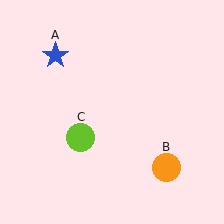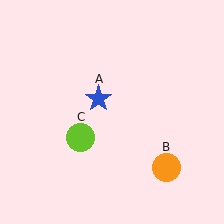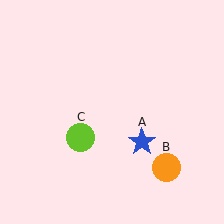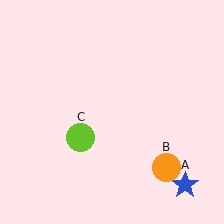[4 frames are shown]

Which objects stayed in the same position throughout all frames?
Orange circle (object B) and lime circle (object C) remained stationary.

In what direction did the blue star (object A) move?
The blue star (object A) moved down and to the right.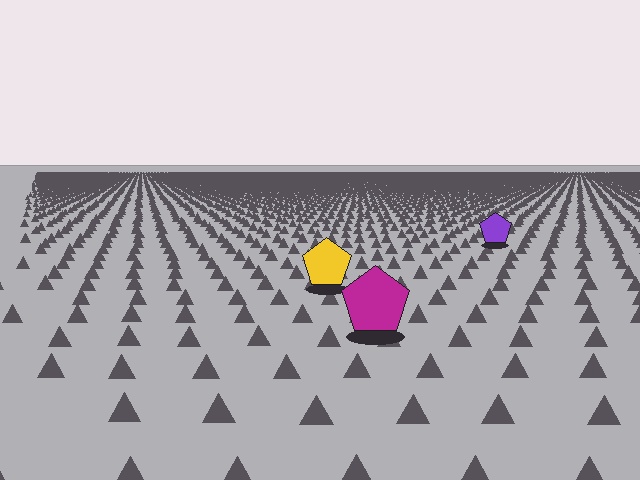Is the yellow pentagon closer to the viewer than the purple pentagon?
Yes. The yellow pentagon is closer — you can tell from the texture gradient: the ground texture is coarser near it.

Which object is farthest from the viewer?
The purple pentagon is farthest from the viewer. It appears smaller and the ground texture around it is denser.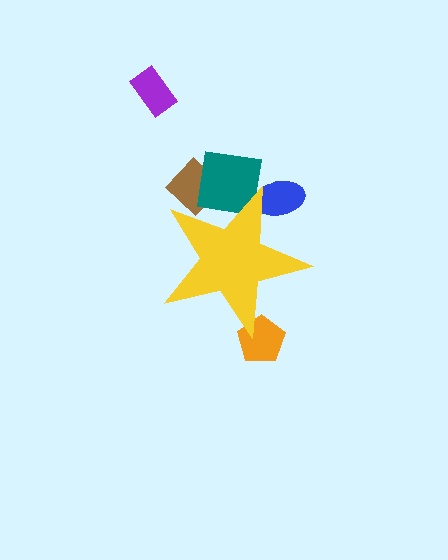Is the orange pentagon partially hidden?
Yes, the orange pentagon is partially hidden behind the yellow star.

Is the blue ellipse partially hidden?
Yes, the blue ellipse is partially hidden behind the yellow star.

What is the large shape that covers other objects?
A yellow star.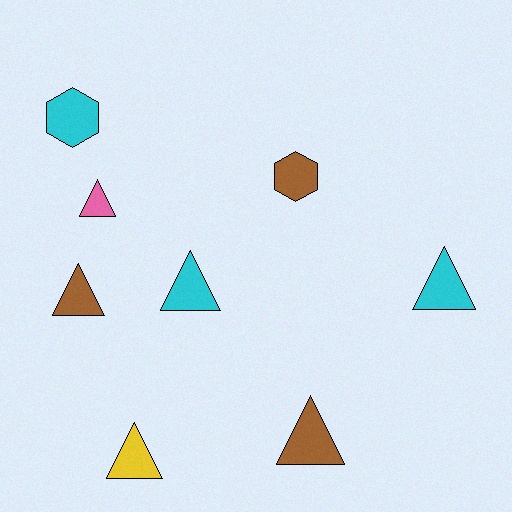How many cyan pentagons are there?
There are no cyan pentagons.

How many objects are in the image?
There are 8 objects.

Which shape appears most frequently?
Triangle, with 6 objects.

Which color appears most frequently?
Cyan, with 3 objects.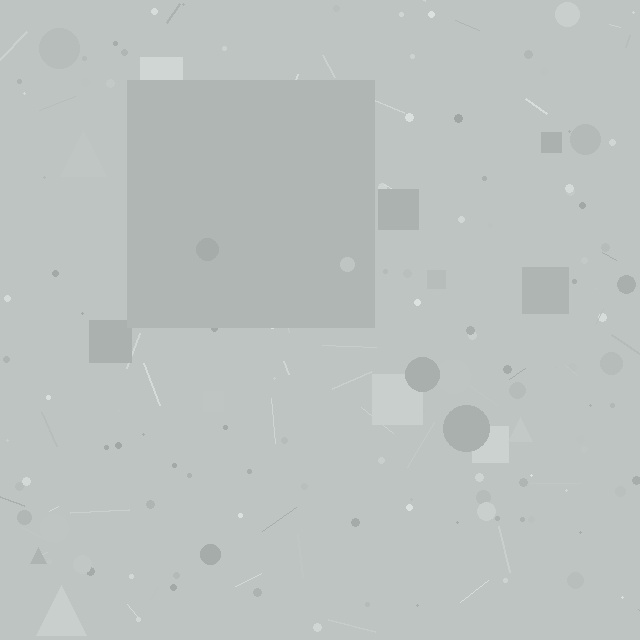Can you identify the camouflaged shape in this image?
The camouflaged shape is a square.